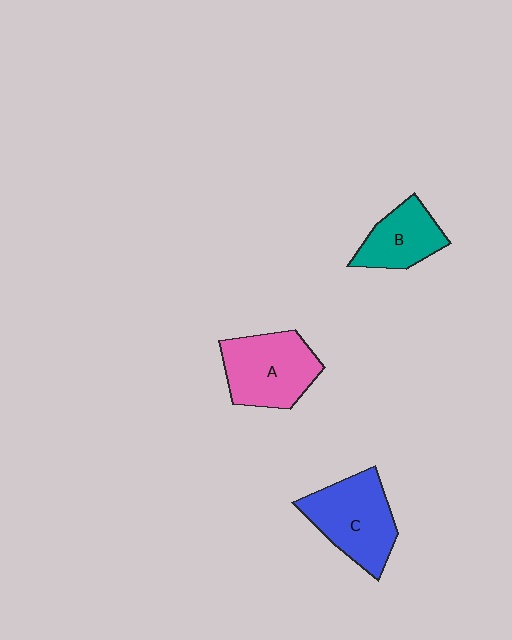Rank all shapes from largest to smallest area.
From largest to smallest: C (blue), A (pink), B (teal).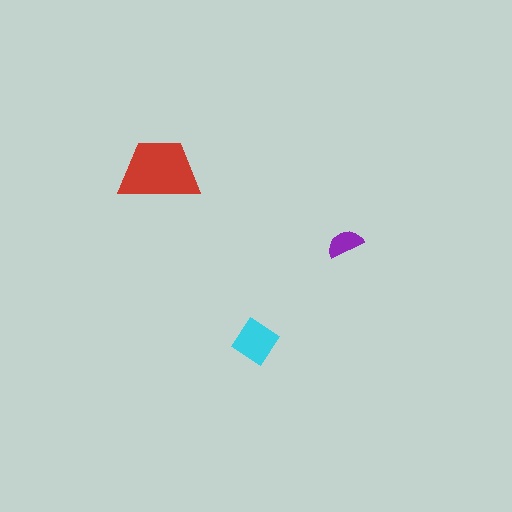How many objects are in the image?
There are 3 objects in the image.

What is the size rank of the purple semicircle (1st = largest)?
3rd.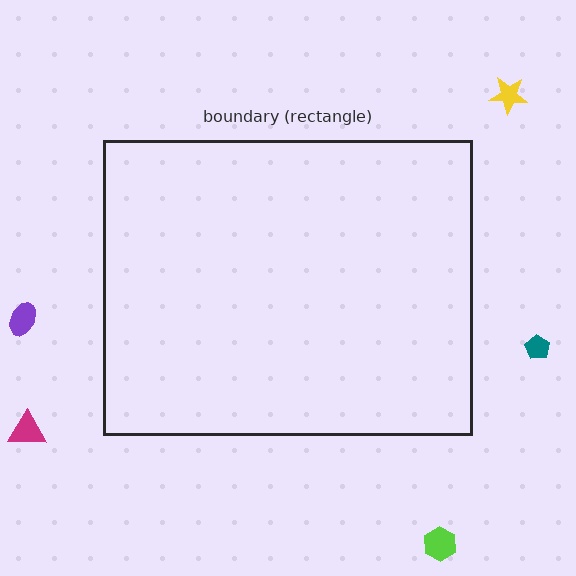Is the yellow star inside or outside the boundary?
Outside.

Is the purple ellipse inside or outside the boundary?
Outside.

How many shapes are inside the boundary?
0 inside, 5 outside.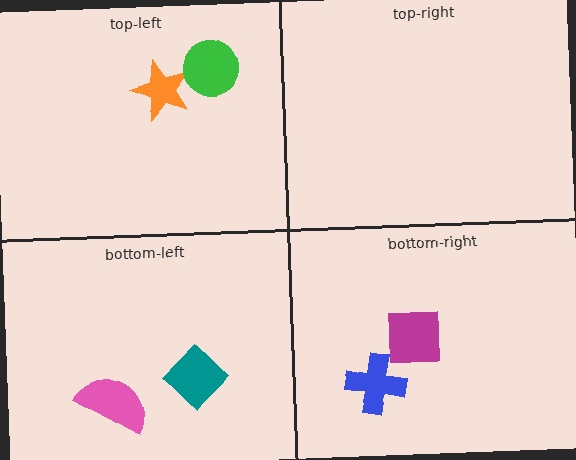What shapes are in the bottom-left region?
The teal diamond, the pink semicircle.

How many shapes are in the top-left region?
2.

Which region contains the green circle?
The top-left region.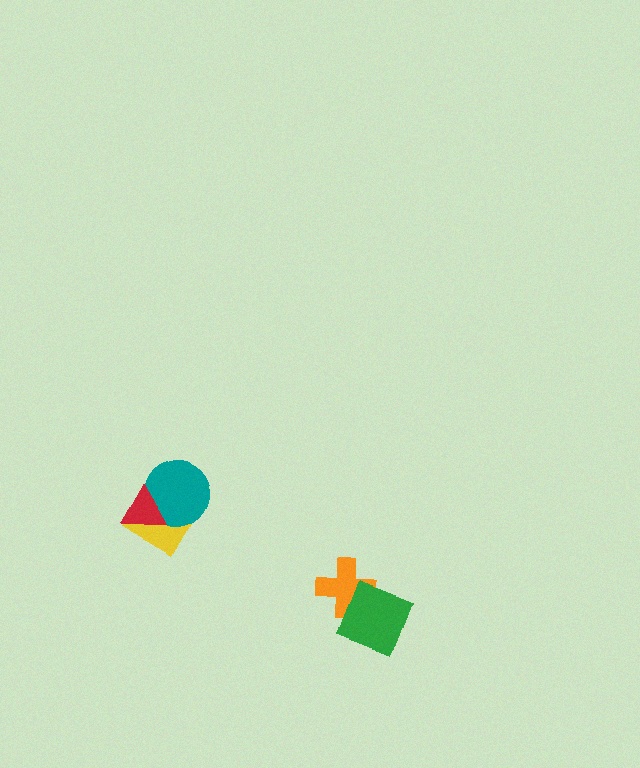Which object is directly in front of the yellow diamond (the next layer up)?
The teal circle is directly in front of the yellow diamond.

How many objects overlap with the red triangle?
2 objects overlap with the red triangle.